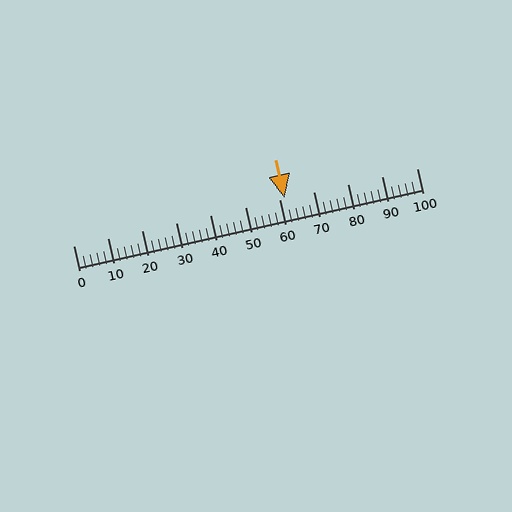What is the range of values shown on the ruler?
The ruler shows values from 0 to 100.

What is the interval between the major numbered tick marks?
The major tick marks are spaced 10 units apart.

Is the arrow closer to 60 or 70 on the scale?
The arrow is closer to 60.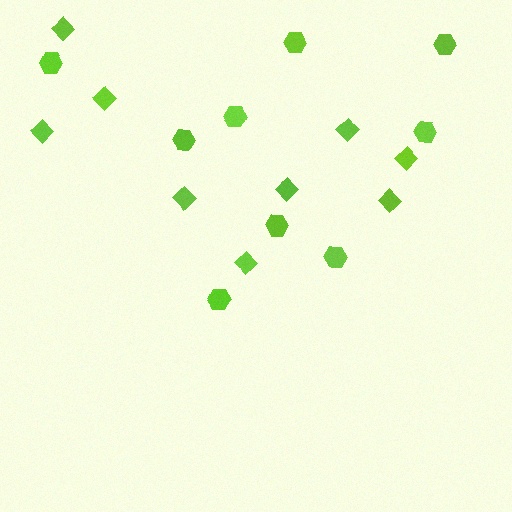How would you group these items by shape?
There are 2 groups: one group of hexagons (9) and one group of diamonds (9).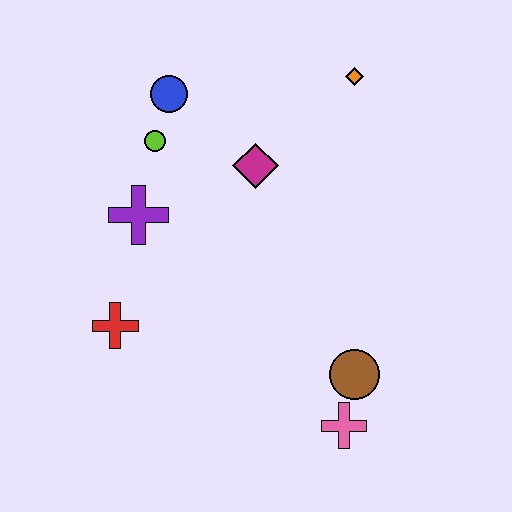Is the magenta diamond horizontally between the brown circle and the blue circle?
Yes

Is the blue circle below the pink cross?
No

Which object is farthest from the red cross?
The orange diamond is farthest from the red cross.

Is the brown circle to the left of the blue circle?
No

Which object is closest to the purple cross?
The lime circle is closest to the purple cross.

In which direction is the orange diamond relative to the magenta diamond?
The orange diamond is to the right of the magenta diamond.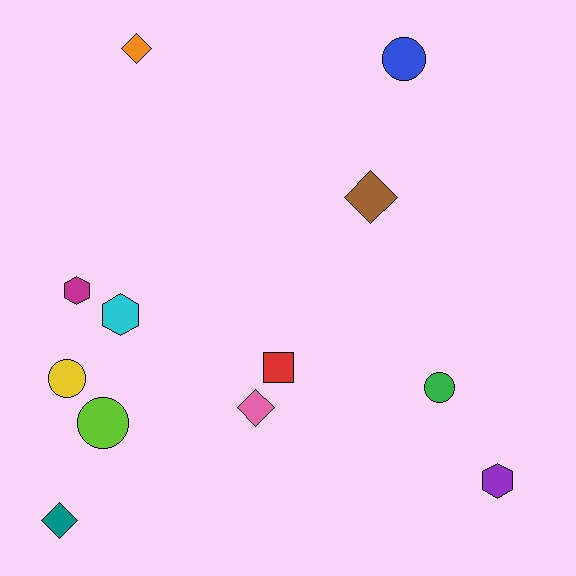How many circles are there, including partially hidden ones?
There are 4 circles.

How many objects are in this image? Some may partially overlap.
There are 12 objects.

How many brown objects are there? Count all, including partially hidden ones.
There is 1 brown object.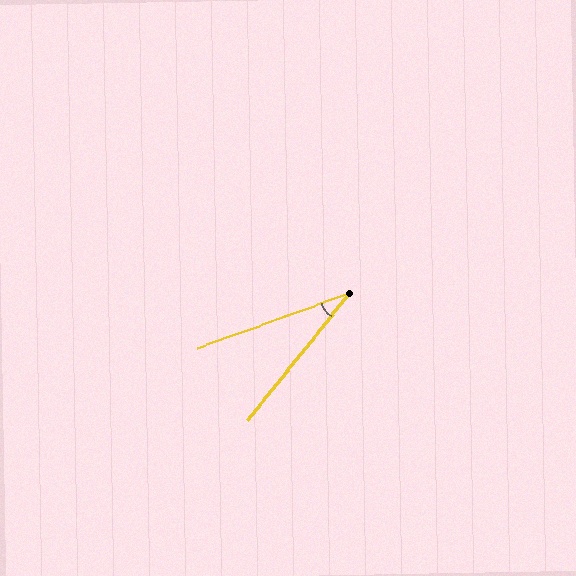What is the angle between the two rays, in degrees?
Approximately 32 degrees.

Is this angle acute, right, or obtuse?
It is acute.